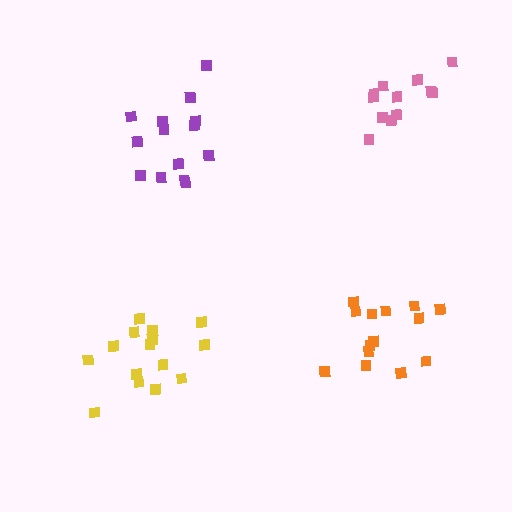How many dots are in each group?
Group 1: 15 dots, Group 2: 14 dots, Group 3: 13 dots, Group 4: 14 dots (56 total).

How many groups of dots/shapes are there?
There are 4 groups.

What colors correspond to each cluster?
The clusters are colored: yellow, orange, pink, purple.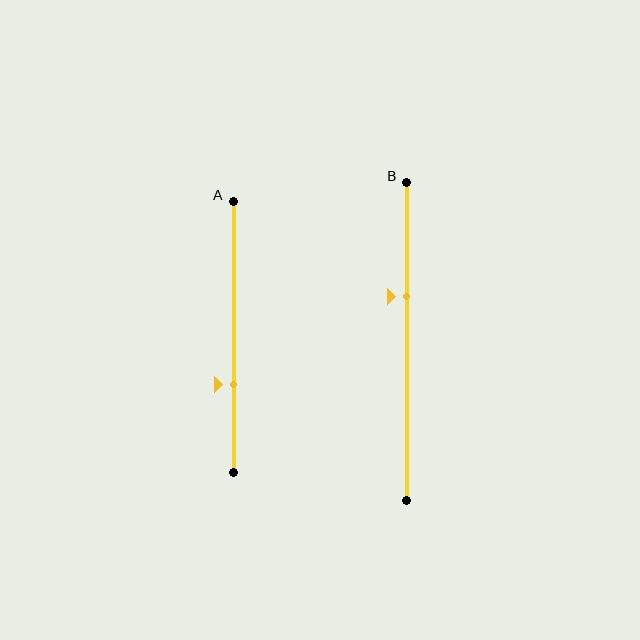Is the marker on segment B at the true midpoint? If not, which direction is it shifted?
No, the marker on segment B is shifted upward by about 14% of the segment length.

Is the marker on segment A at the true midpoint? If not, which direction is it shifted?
No, the marker on segment A is shifted downward by about 18% of the segment length.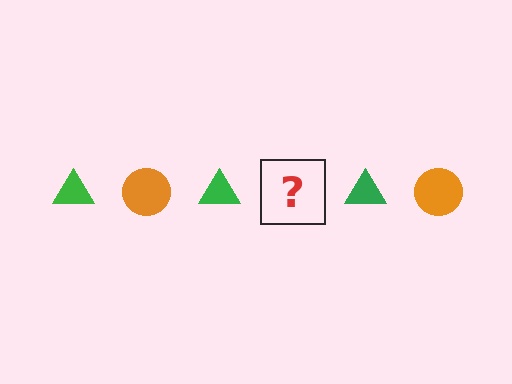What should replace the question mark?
The question mark should be replaced with an orange circle.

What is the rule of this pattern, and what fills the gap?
The rule is that the pattern alternates between green triangle and orange circle. The gap should be filled with an orange circle.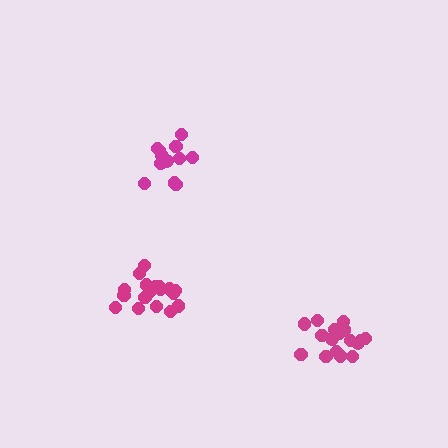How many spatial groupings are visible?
There are 3 spatial groupings.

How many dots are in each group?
Group 1: 18 dots, Group 2: 13 dots, Group 3: 17 dots (48 total).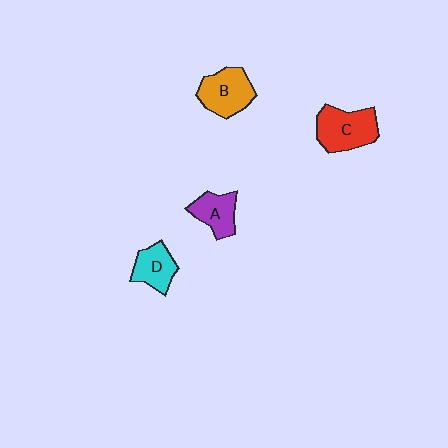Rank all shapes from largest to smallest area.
From largest to smallest: C (red), B (orange), A (purple), D (cyan).